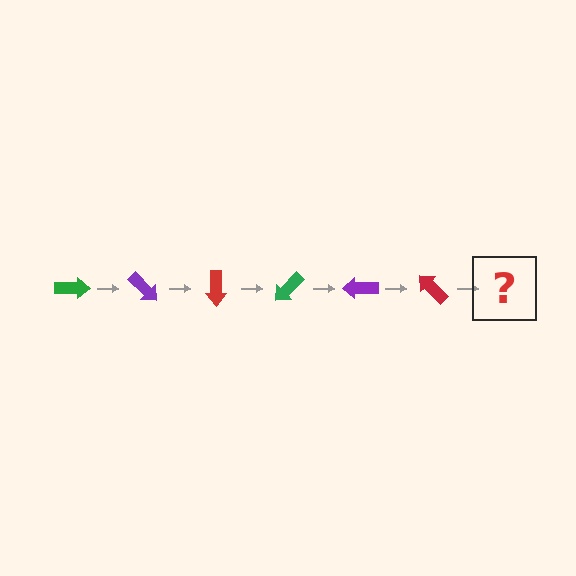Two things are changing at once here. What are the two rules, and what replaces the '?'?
The two rules are that it rotates 45 degrees each step and the color cycles through green, purple, and red. The '?' should be a green arrow, rotated 270 degrees from the start.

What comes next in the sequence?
The next element should be a green arrow, rotated 270 degrees from the start.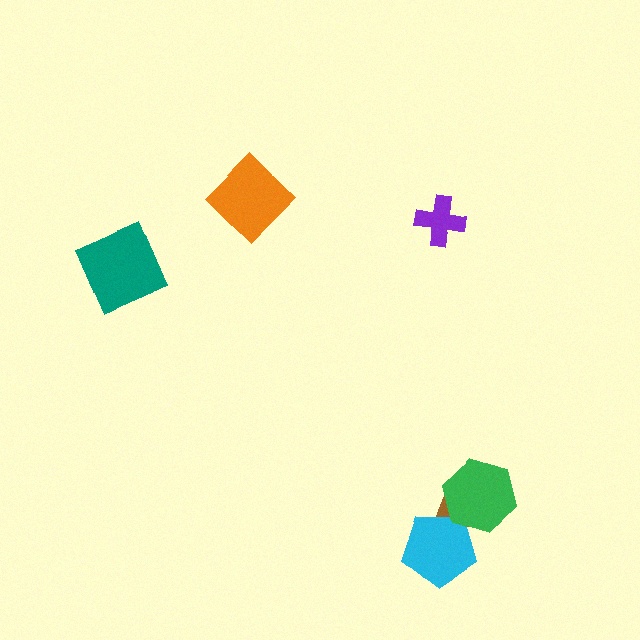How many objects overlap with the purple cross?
0 objects overlap with the purple cross.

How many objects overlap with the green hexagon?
2 objects overlap with the green hexagon.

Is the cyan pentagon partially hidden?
Yes, it is partially covered by another shape.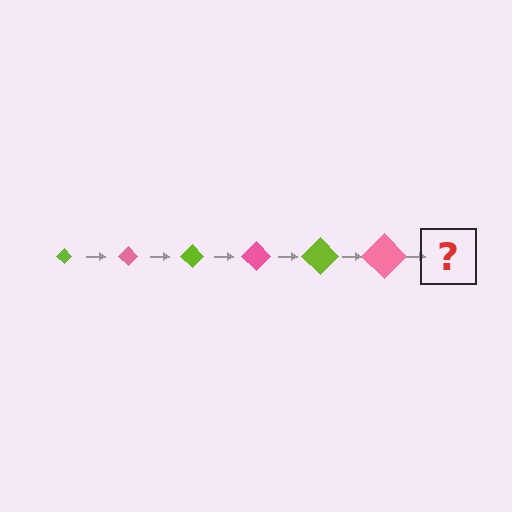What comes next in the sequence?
The next element should be a lime diamond, larger than the previous one.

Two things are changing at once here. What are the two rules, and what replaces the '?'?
The two rules are that the diamond grows larger each step and the color cycles through lime and pink. The '?' should be a lime diamond, larger than the previous one.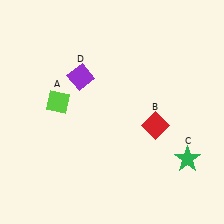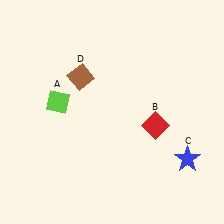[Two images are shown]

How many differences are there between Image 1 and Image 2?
There are 2 differences between the two images.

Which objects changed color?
C changed from green to blue. D changed from purple to brown.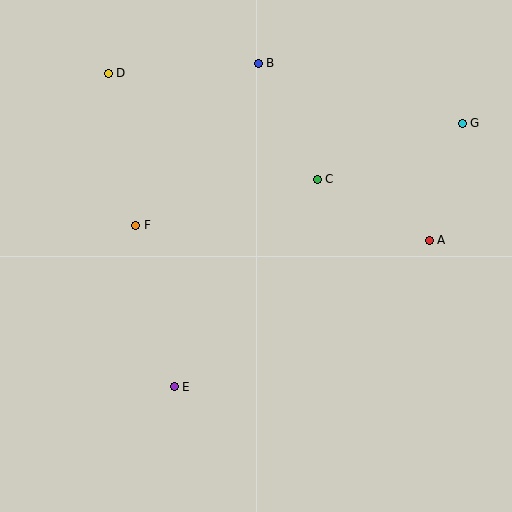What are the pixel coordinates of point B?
Point B is at (258, 63).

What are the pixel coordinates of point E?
Point E is at (174, 387).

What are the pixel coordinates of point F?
Point F is at (136, 225).